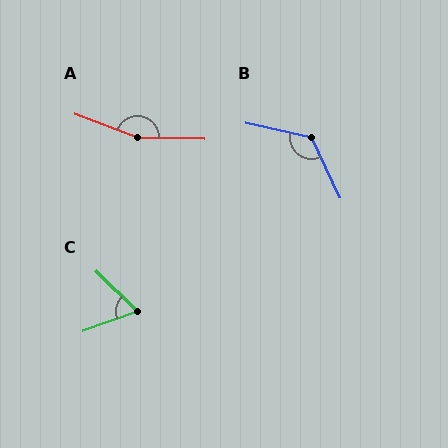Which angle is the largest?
A, at approximately 161 degrees.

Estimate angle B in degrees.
Approximately 128 degrees.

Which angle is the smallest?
C, at approximately 64 degrees.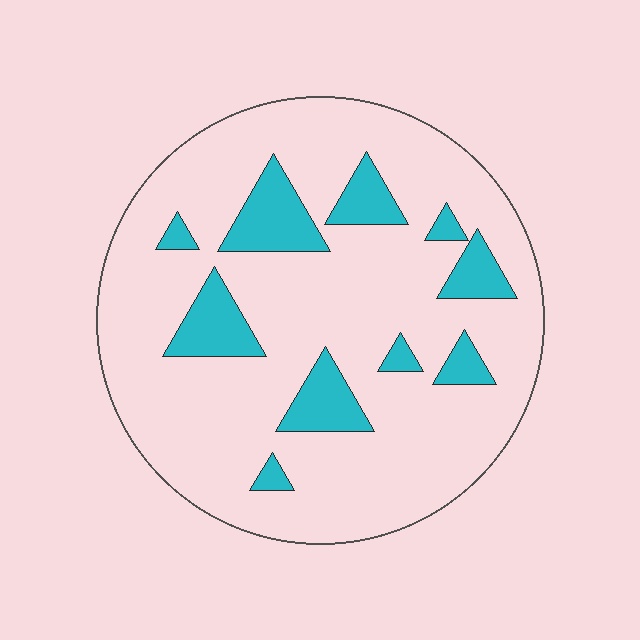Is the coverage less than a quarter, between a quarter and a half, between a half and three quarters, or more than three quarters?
Less than a quarter.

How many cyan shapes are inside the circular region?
10.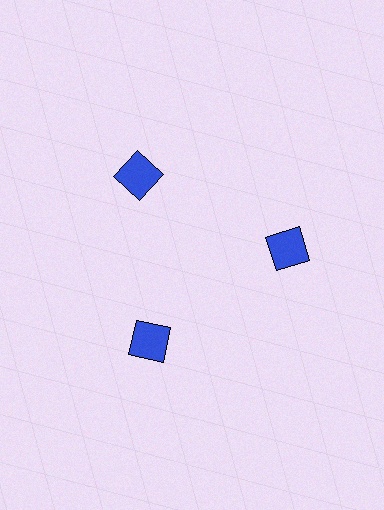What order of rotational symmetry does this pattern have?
This pattern has 3-fold rotational symmetry.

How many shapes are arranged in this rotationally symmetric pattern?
There are 3 shapes, arranged in 3 groups of 1.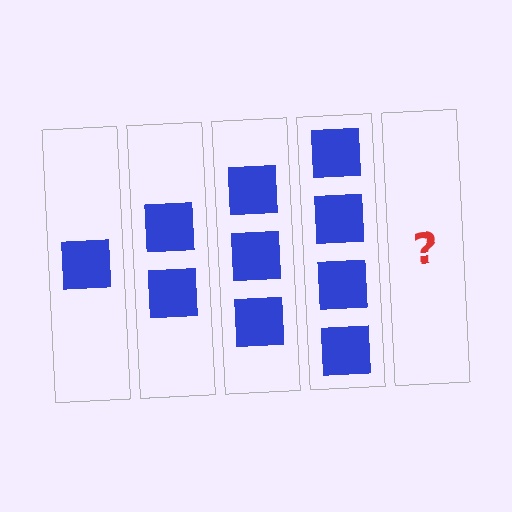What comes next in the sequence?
The next element should be 5 squares.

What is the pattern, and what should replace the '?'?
The pattern is that each step adds one more square. The '?' should be 5 squares.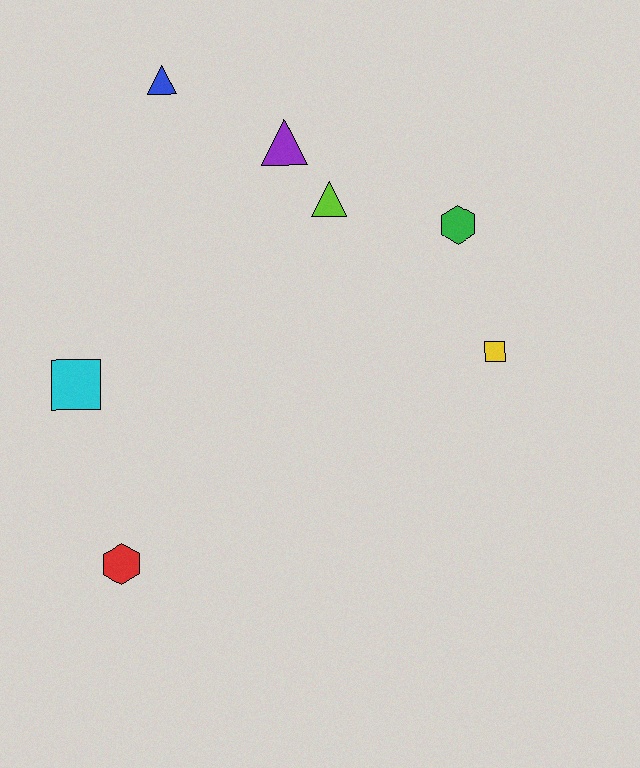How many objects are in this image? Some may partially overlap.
There are 7 objects.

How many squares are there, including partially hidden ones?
There are 2 squares.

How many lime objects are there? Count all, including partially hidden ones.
There is 1 lime object.